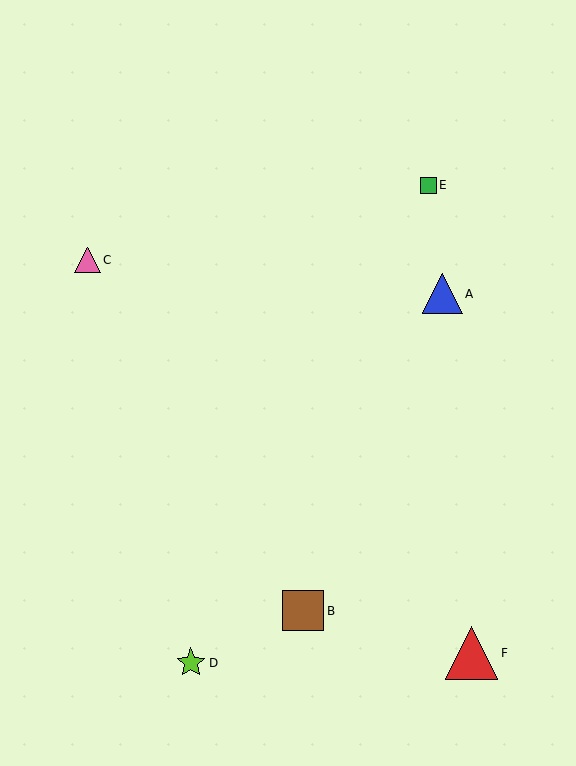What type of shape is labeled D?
Shape D is a lime star.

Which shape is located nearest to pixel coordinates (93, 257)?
The pink triangle (labeled C) at (88, 260) is nearest to that location.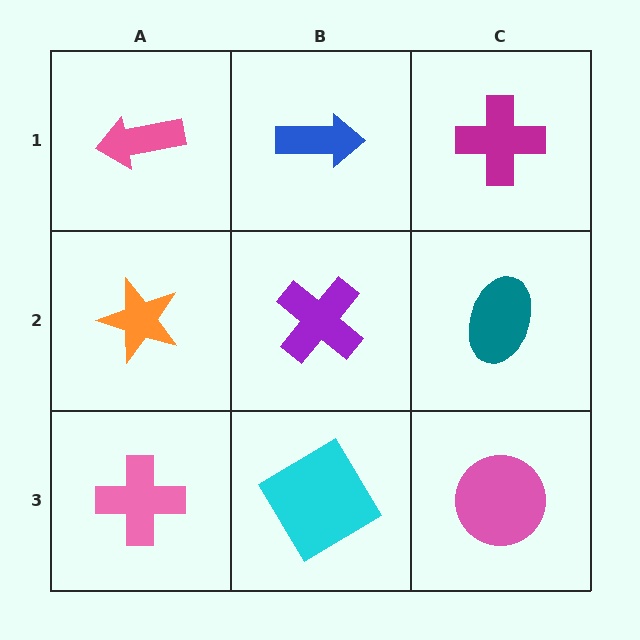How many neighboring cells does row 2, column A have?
3.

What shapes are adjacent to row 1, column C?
A teal ellipse (row 2, column C), a blue arrow (row 1, column B).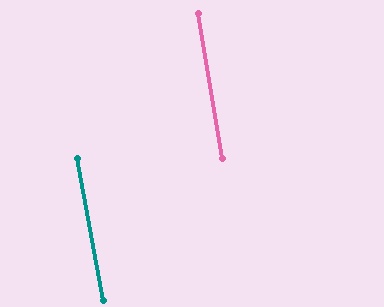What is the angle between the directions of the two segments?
Approximately 1 degree.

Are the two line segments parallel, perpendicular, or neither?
Parallel — their directions differ by only 1.3°.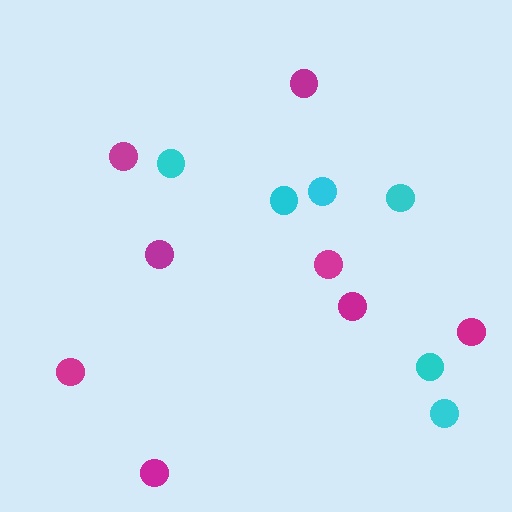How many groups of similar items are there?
There are 2 groups: one group of magenta circles (8) and one group of cyan circles (6).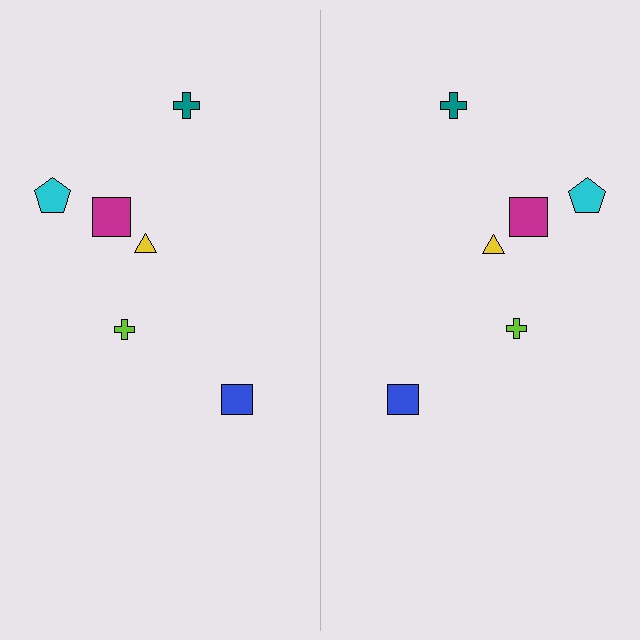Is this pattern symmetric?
Yes, this pattern has bilateral (reflection) symmetry.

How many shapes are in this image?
There are 12 shapes in this image.